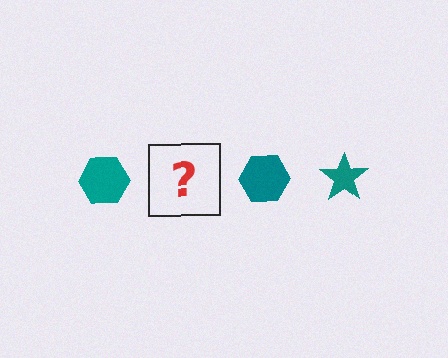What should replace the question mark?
The question mark should be replaced with a teal star.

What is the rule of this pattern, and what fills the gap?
The rule is that the pattern cycles through hexagon, star shapes in teal. The gap should be filled with a teal star.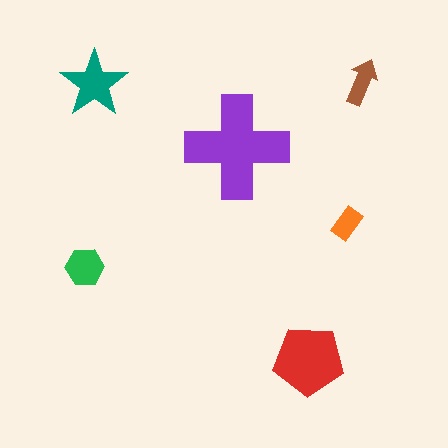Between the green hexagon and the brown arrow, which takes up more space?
The green hexagon.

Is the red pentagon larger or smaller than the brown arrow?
Larger.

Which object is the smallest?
The orange rectangle.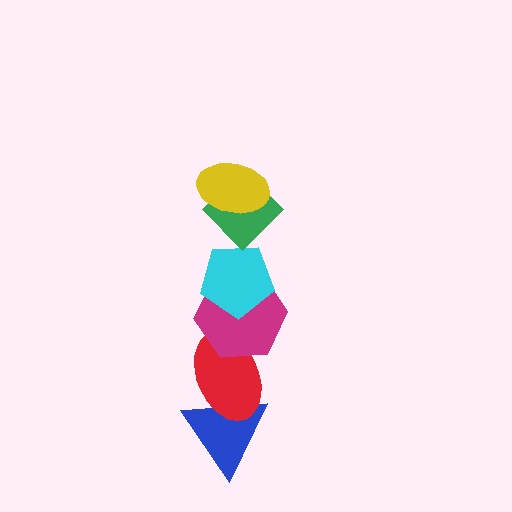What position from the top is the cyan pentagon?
The cyan pentagon is 3rd from the top.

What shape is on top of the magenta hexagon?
The cyan pentagon is on top of the magenta hexagon.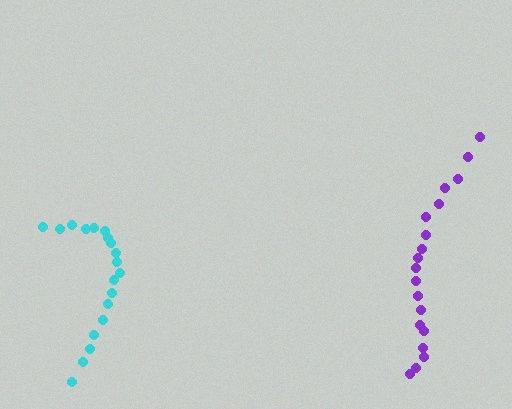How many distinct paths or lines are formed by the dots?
There are 2 distinct paths.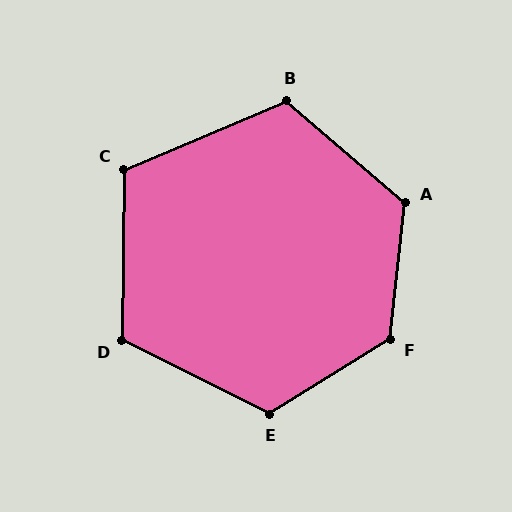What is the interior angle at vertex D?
Approximately 116 degrees (obtuse).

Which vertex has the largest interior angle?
F, at approximately 128 degrees.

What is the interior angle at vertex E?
Approximately 122 degrees (obtuse).